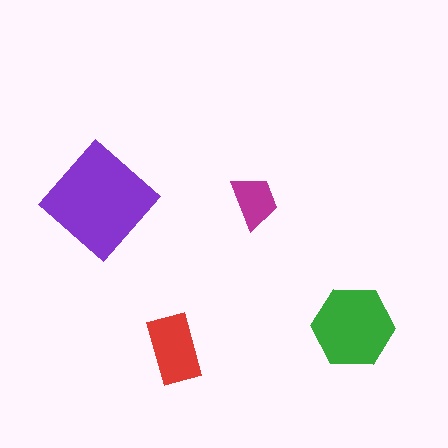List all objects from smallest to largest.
The magenta trapezoid, the red rectangle, the green hexagon, the purple diamond.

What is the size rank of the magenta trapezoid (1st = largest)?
4th.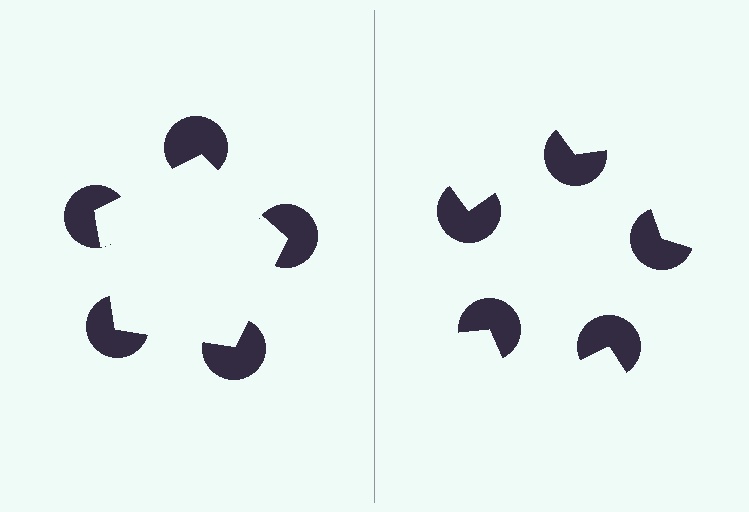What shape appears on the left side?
An illusory pentagon.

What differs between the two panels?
The pac-man discs are positioned identically on both sides; only the wedge orientations differ. On the left they align to a pentagon; on the right they are misaligned.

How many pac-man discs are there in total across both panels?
10 — 5 on each side.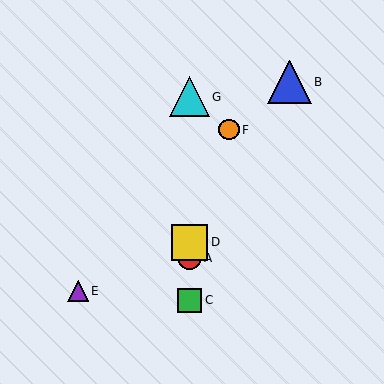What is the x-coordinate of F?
Object F is at x≈229.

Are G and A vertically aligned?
Yes, both are at x≈189.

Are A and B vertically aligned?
No, A is at x≈189 and B is at x≈289.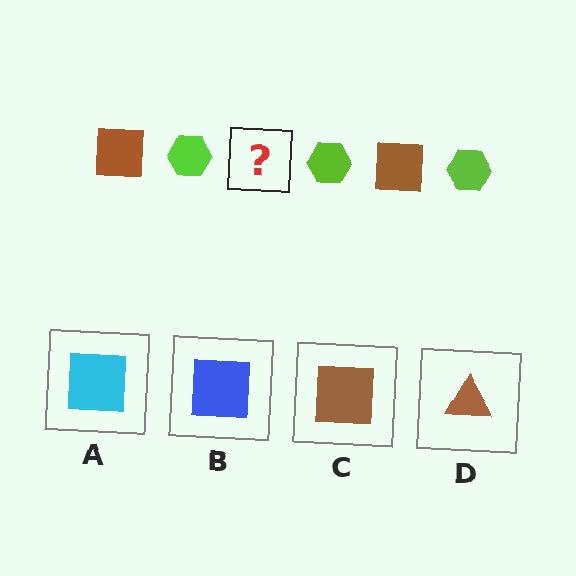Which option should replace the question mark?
Option C.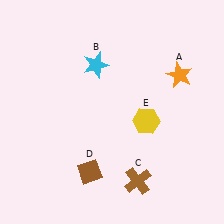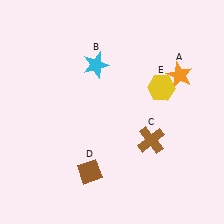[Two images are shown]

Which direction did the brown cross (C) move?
The brown cross (C) moved up.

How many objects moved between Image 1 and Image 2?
2 objects moved between the two images.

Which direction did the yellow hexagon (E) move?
The yellow hexagon (E) moved up.